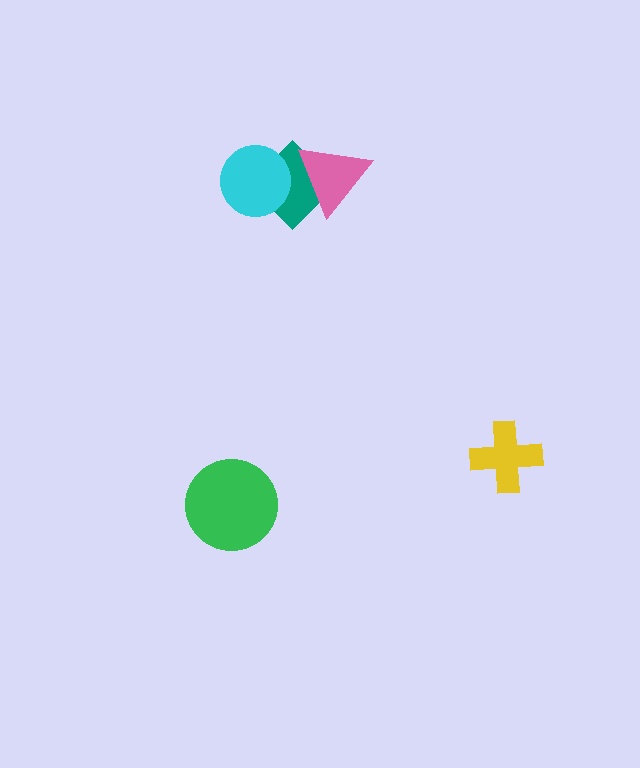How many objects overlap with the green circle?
0 objects overlap with the green circle.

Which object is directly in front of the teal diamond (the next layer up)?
The cyan circle is directly in front of the teal diamond.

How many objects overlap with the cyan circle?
1 object overlaps with the cyan circle.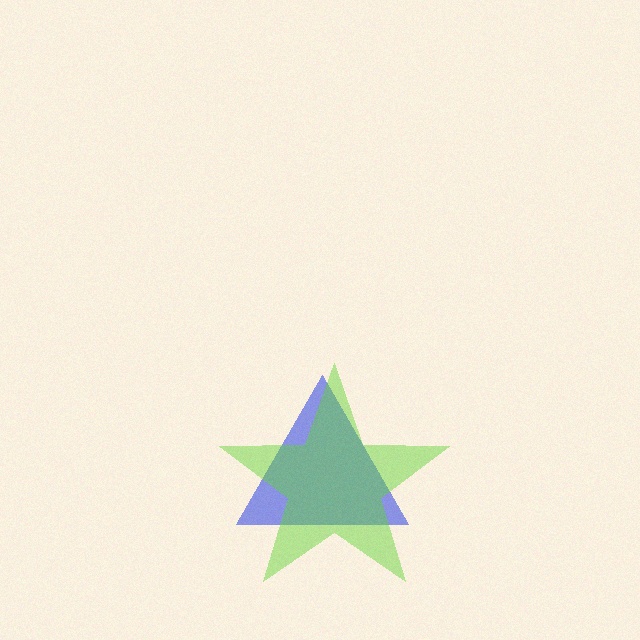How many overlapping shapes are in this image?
There are 2 overlapping shapes in the image.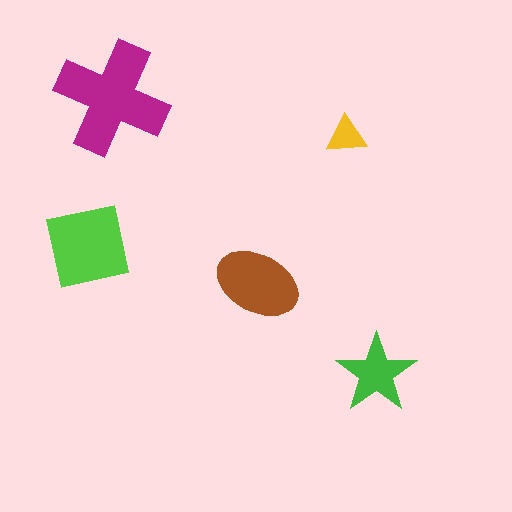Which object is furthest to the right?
The green star is rightmost.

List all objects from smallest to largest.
The yellow triangle, the green star, the brown ellipse, the lime square, the magenta cross.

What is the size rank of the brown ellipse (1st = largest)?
3rd.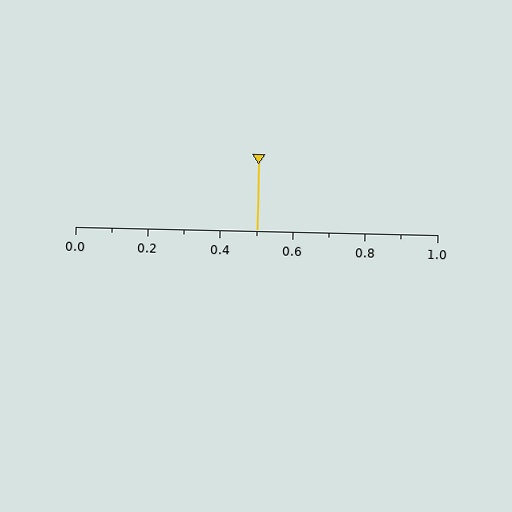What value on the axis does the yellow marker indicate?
The marker indicates approximately 0.5.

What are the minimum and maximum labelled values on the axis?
The axis runs from 0.0 to 1.0.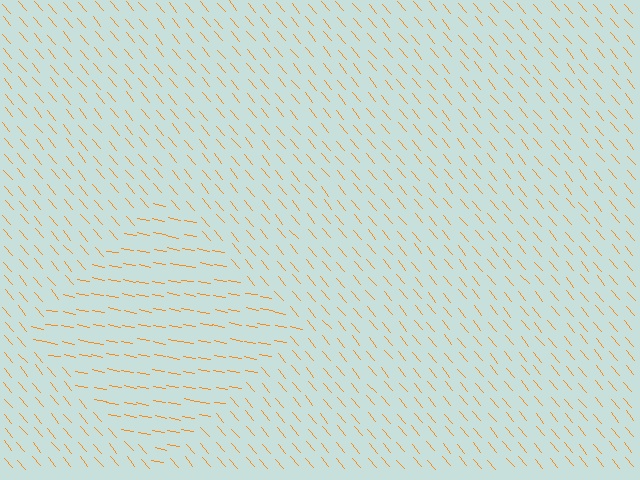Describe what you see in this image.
The image is filled with small orange line segments. A diamond region in the image has lines oriented differently from the surrounding lines, creating a visible texture boundary.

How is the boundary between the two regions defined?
The boundary is defined purely by a change in line orientation (approximately 39 degrees difference). All lines are the same color and thickness.